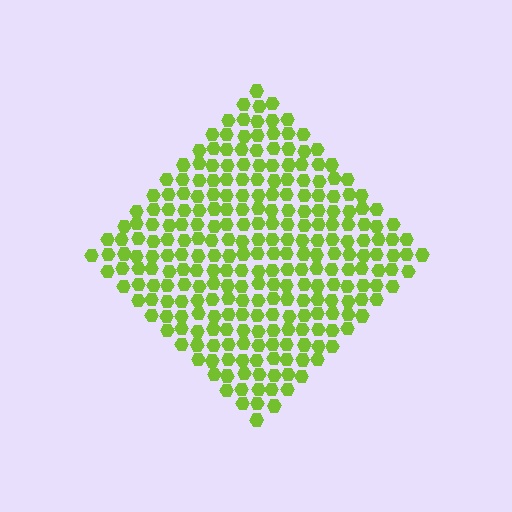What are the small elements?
The small elements are hexagons.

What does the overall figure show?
The overall figure shows a diamond.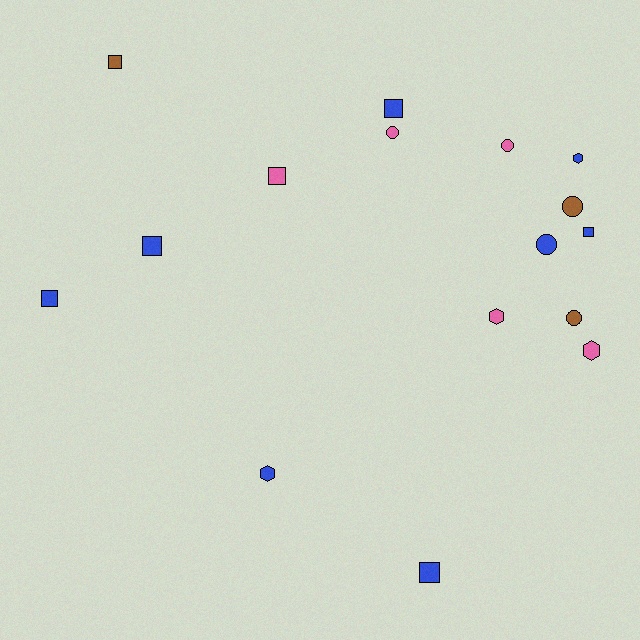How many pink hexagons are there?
There are 2 pink hexagons.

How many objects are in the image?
There are 16 objects.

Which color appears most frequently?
Blue, with 8 objects.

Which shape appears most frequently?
Square, with 7 objects.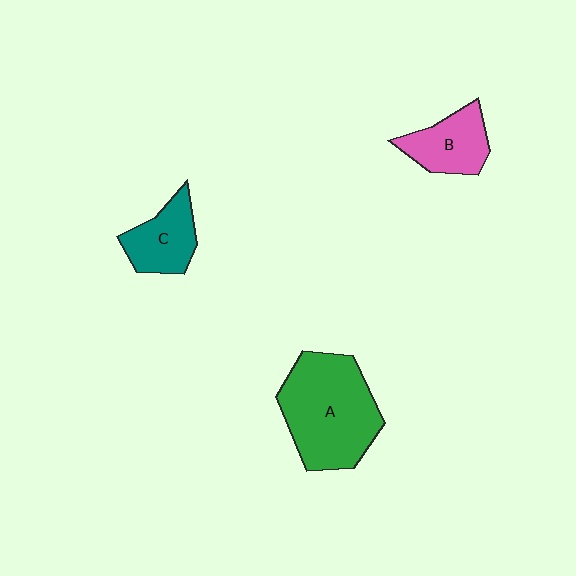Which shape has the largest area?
Shape A (green).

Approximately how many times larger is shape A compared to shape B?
Approximately 2.1 times.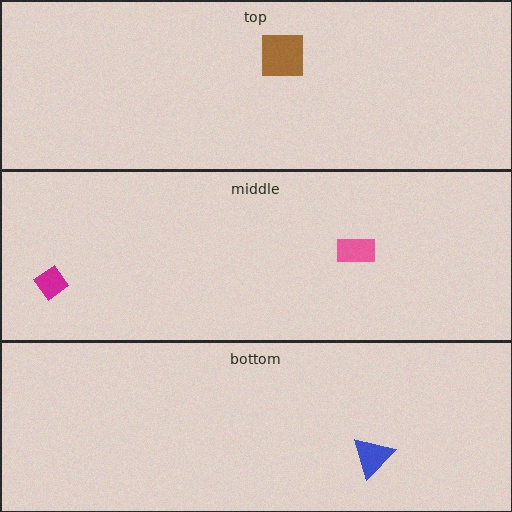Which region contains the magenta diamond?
The middle region.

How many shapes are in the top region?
1.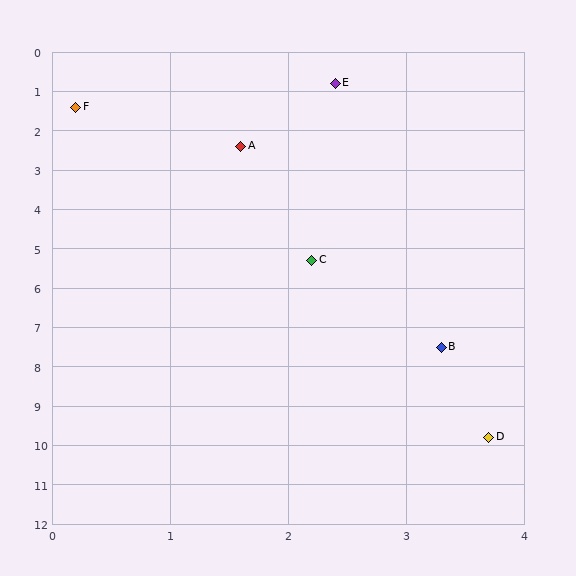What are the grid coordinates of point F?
Point F is at approximately (0.2, 1.4).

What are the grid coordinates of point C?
Point C is at approximately (2.2, 5.3).